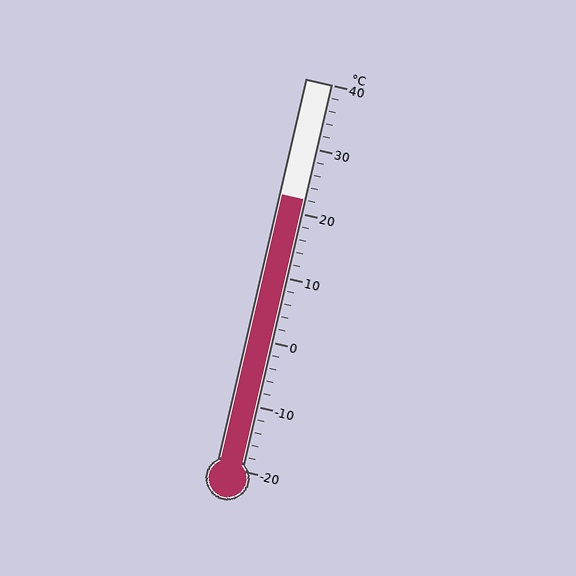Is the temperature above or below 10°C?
The temperature is above 10°C.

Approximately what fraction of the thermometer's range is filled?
The thermometer is filled to approximately 70% of its range.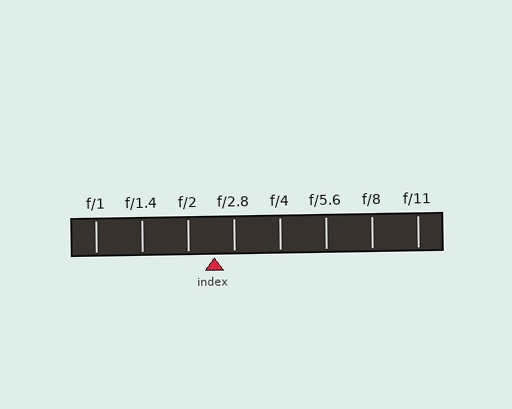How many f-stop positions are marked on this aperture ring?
There are 8 f-stop positions marked.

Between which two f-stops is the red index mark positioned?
The index mark is between f/2 and f/2.8.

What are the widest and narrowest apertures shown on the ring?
The widest aperture shown is f/1 and the narrowest is f/11.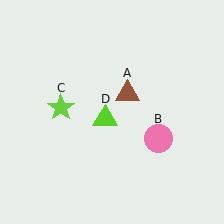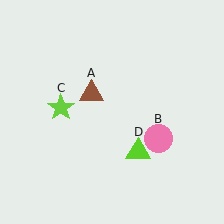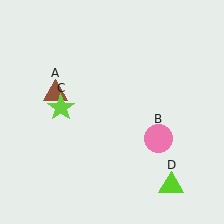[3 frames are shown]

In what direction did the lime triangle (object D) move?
The lime triangle (object D) moved down and to the right.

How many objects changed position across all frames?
2 objects changed position: brown triangle (object A), lime triangle (object D).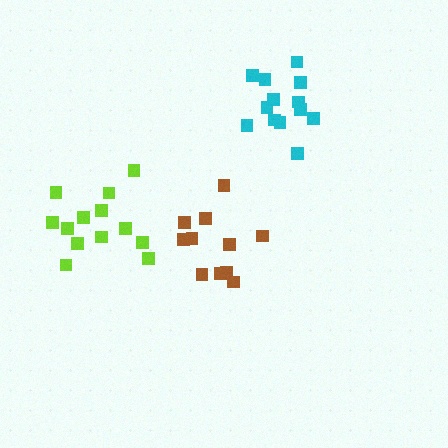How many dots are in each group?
Group 1: 11 dots, Group 2: 13 dots, Group 3: 13 dots (37 total).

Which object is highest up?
The cyan cluster is topmost.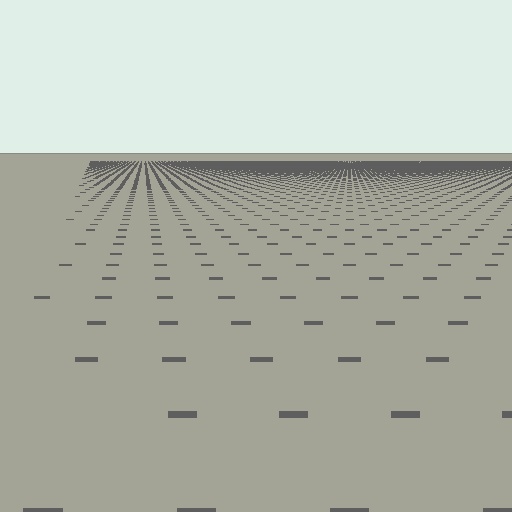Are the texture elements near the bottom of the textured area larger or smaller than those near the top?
Larger. Near the bottom, elements are closer to the viewer and appear at a bigger on-screen size.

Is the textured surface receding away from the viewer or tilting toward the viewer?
The surface is receding away from the viewer. Texture elements get smaller and denser toward the top.